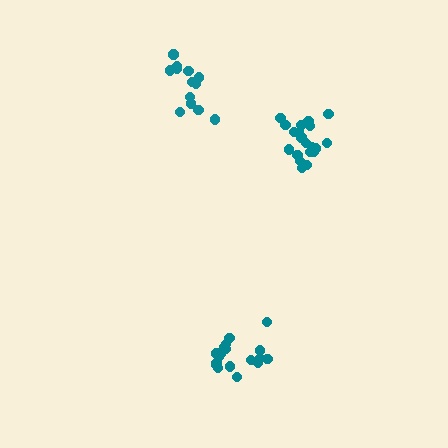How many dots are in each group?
Group 1: 18 dots, Group 2: 14 dots, Group 3: 20 dots (52 total).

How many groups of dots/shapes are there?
There are 3 groups.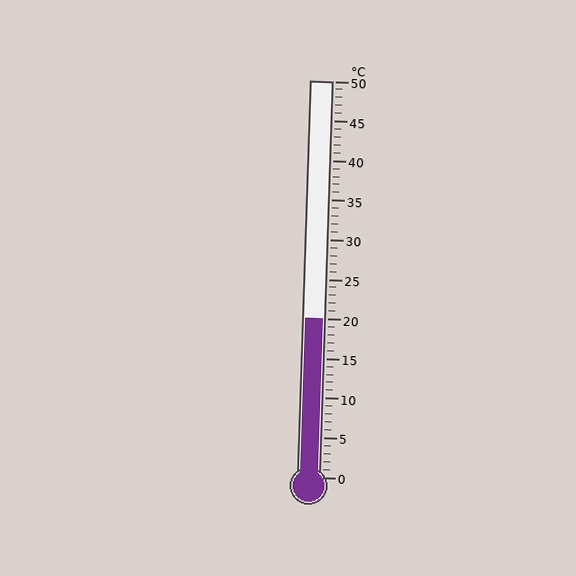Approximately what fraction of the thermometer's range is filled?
The thermometer is filled to approximately 40% of its range.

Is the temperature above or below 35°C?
The temperature is below 35°C.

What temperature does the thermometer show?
The thermometer shows approximately 20°C.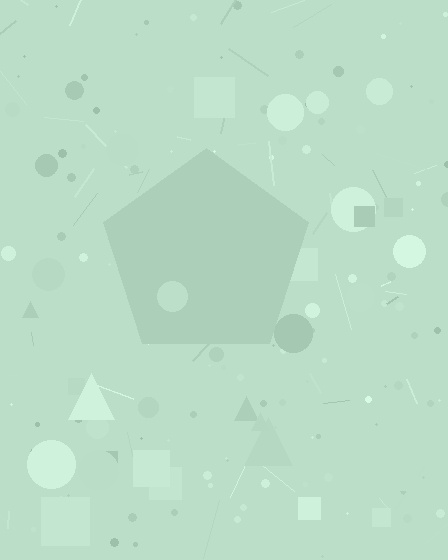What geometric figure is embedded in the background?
A pentagon is embedded in the background.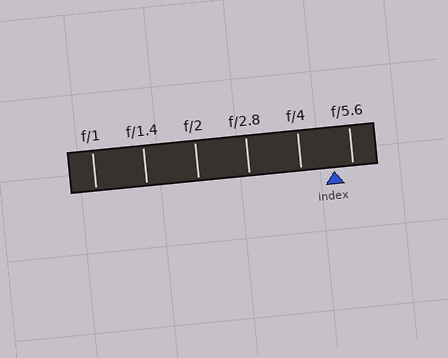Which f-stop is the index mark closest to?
The index mark is closest to f/5.6.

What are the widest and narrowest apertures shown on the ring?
The widest aperture shown is f/1 and the narrowest is f/5.6.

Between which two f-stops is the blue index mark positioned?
The index mark is between f/4 and f/5.6.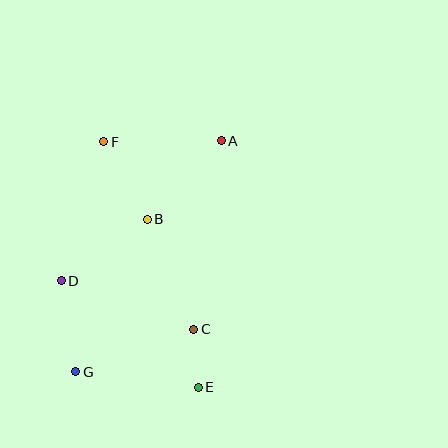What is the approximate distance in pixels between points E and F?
The distance between E and F is approximately 263 pixels.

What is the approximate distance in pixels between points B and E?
The distance between B and E is approximately 176 pixels.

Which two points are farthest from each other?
Points A and G are farthest from each other.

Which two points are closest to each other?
Points C and E are closest to each other.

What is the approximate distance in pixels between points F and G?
The distance between F and G is approximately 232 pixels.